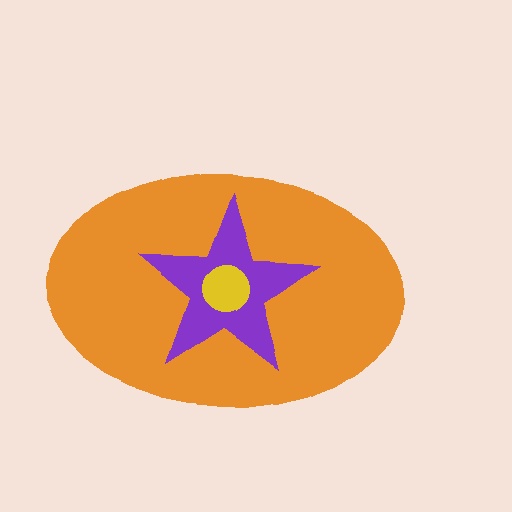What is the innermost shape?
The yellow circle.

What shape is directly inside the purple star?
The yellow circle.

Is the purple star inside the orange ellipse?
Yes.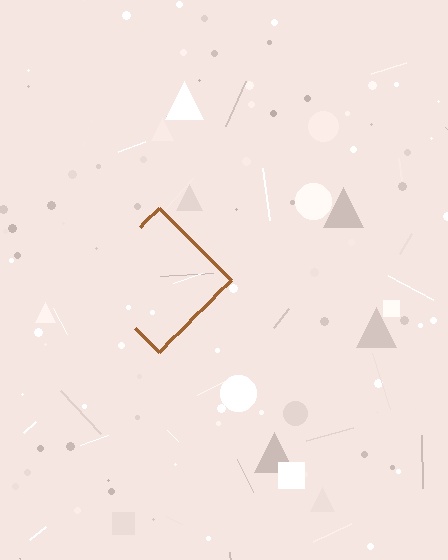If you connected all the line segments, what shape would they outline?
They would outline a diamond.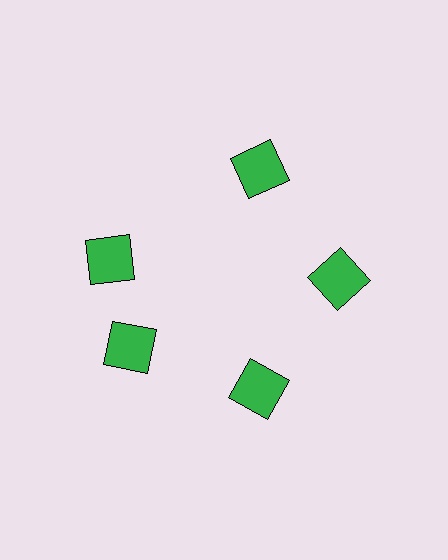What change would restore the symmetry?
The symmetry would be restored by rotating it back into even spacing with its neighbors so that all 5 squares sit at equal angles and equal distance from the center.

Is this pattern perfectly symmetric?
No. The 5 green squares are arranged in a ring, but one element near the 10 o'clock position is rotated out of alignment along the ring, breaking the 5-fold rotational symmetry.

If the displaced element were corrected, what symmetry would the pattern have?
It would have 5-fold rotational symmetry — the pattern would map onto itself every 72 degrees.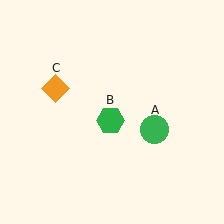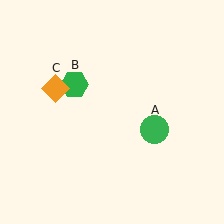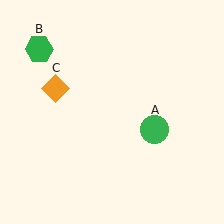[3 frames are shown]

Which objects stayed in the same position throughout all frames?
Green circle (object A) and orange diamond (object C) remained stationary.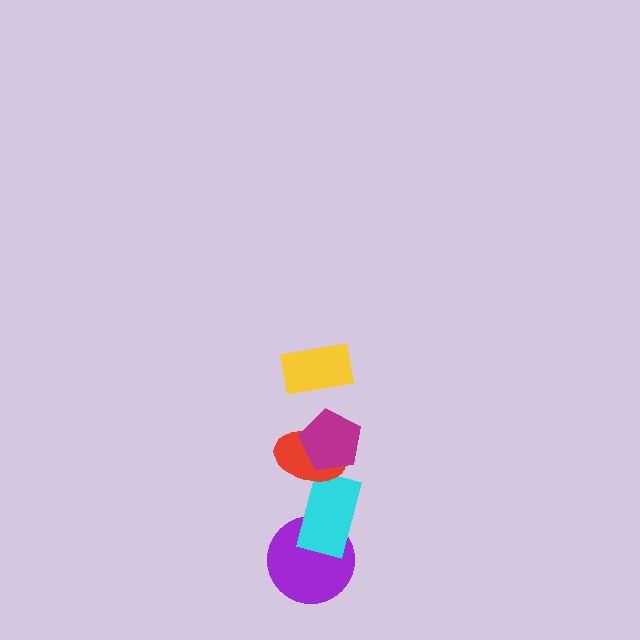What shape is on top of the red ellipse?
The magenta pentagon is on top of the red ellipse.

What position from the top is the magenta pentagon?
The magenta pentagon is 2nd from the top.